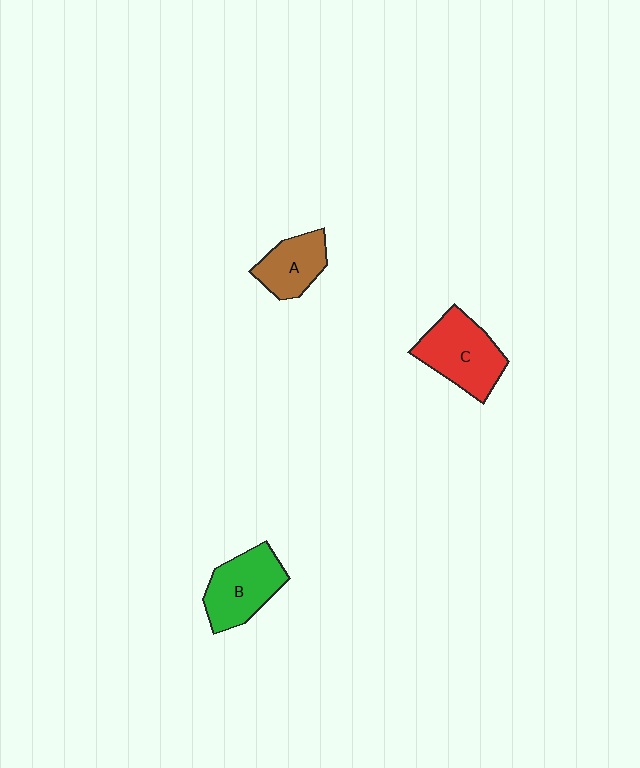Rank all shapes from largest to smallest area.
From largest to smallest: C (red), B (green), A (brown).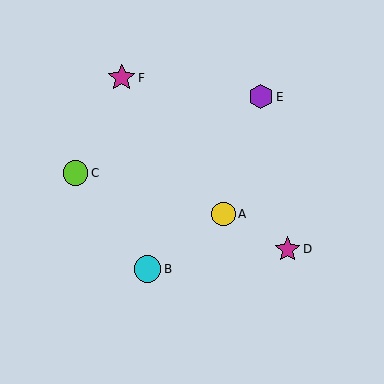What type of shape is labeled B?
Shape B is a cyan circle.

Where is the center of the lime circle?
The center of the lime circle is at (76, 173).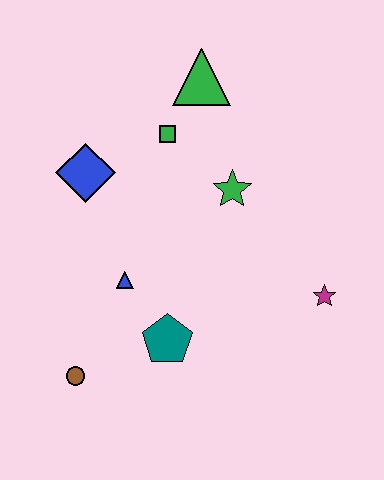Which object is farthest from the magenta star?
The blue diamond is farthest from the magenta star.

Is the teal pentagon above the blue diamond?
No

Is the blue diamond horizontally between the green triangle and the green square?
No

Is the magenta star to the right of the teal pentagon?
Yes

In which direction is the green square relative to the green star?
The green square is to the left of the green star.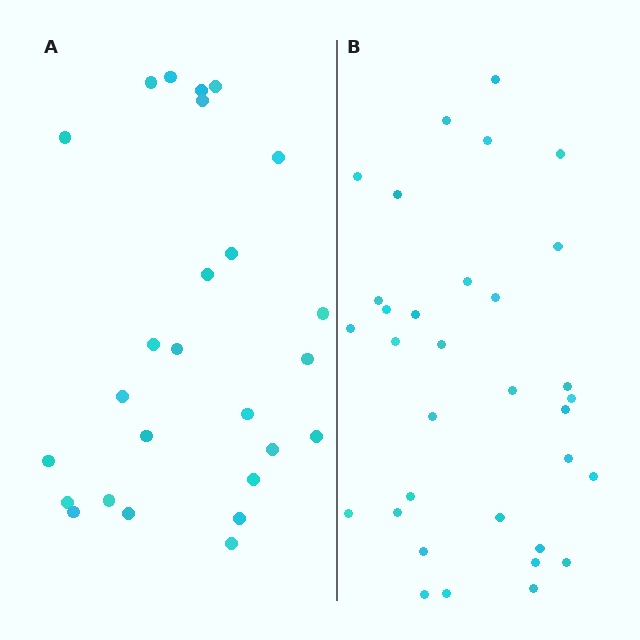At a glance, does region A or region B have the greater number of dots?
Region B (the right region) has more dots.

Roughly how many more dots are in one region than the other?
Region B has roughly 8 or so more dots than region A.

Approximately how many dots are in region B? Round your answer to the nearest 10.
About 30 dots. (The exact count is 33, which rounds to 30.)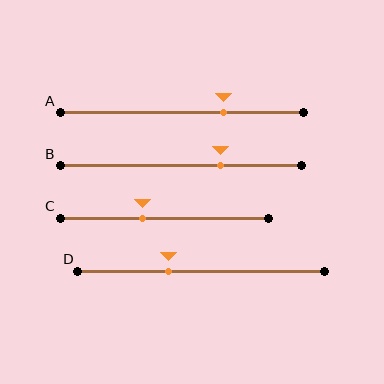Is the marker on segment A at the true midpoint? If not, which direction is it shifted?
No, the marker on segment A is shifted to the right by about 17% of the segment length.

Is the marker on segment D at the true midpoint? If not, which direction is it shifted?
No, the marker on segment D is shifted to the left by about 13% of the segment length.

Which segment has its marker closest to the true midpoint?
Segment C has its marker closest to the true midpoint.